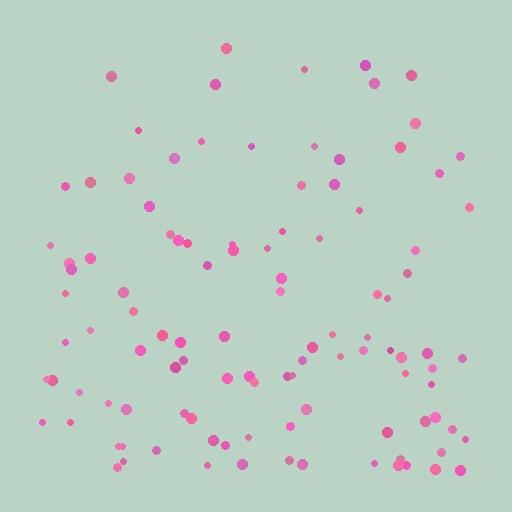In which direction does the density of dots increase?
From top to bottom, with the bottom side densest.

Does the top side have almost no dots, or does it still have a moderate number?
Still a moderate number, just noticeably fewer than the bottom.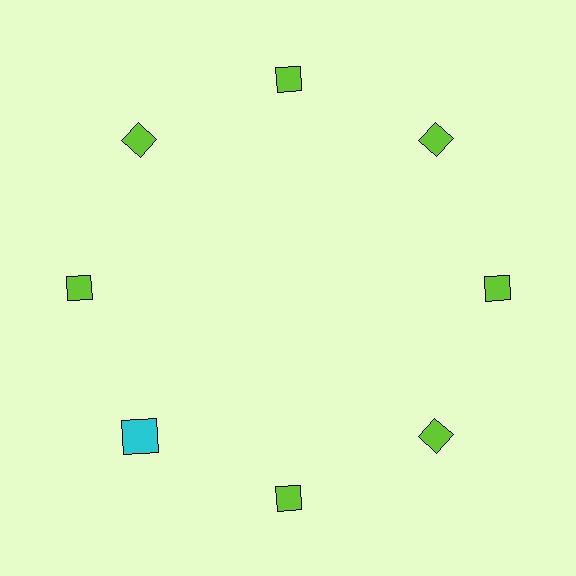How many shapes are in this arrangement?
There are 8 shapes arranged in a ring pattern.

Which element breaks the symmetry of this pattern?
The cyan square at roughly the 8 o'clock position breaks the symmetry. All other shapes are lime diamonds.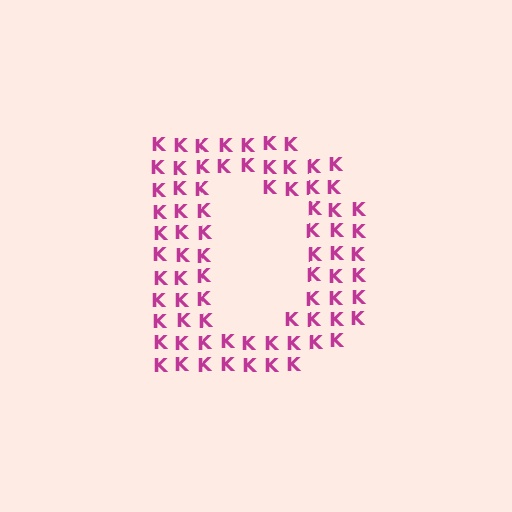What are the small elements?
The small elements are letter K's.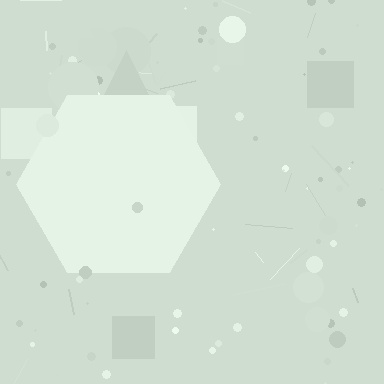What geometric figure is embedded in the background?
A hexagon is embedded in the background.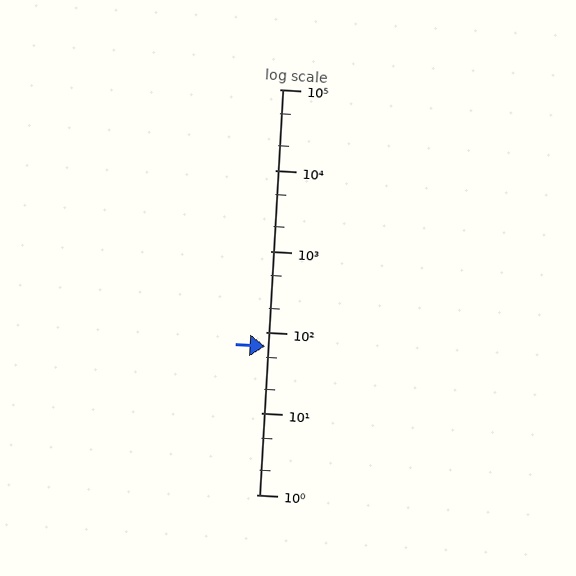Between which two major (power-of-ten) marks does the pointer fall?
The pointer is between 10 and 100.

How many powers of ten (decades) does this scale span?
The scale spans 5 decades, from 1 to 100000.